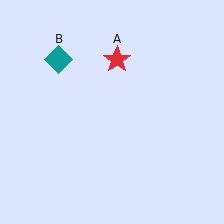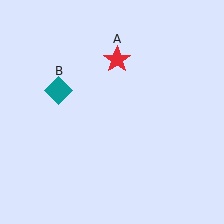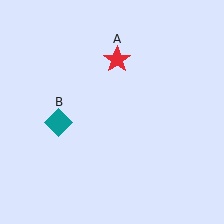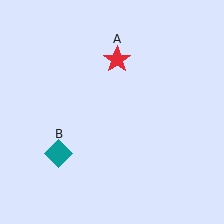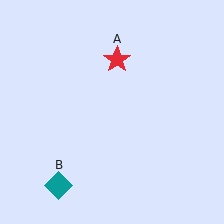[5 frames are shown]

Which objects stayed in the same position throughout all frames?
Red star (object A) remained stationary.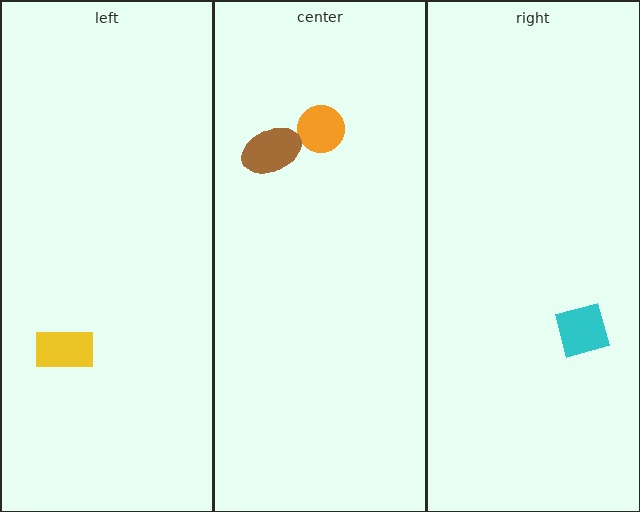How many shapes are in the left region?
1.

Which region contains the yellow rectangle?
The left region.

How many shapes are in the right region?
1.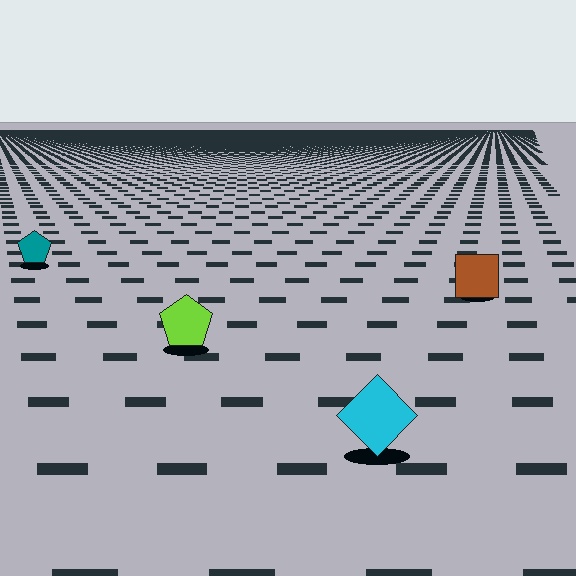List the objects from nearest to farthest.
From nearest to farthest: the cyan diamond, the lime pentagon, the brown square, the teal pentagon.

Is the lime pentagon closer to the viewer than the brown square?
Yes. The lime pentagon is closer — you can tell from the texture gradient: the ground texture is coarser near it.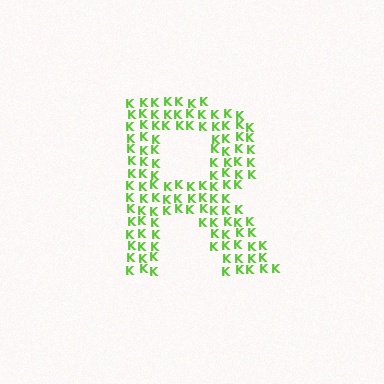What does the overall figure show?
The overall figure shows the letter R.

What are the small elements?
The small elements are letter K's.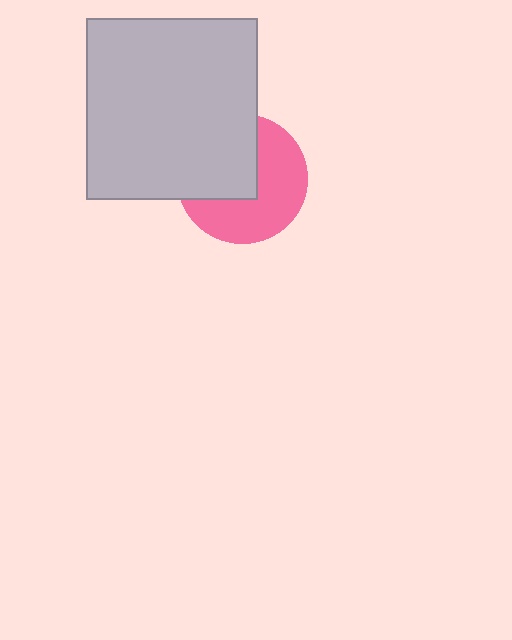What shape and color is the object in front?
The object in front is a light gray rectangle.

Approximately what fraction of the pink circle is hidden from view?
Roughly 44% of the pink circle is hidden behind the light gray rectangle.